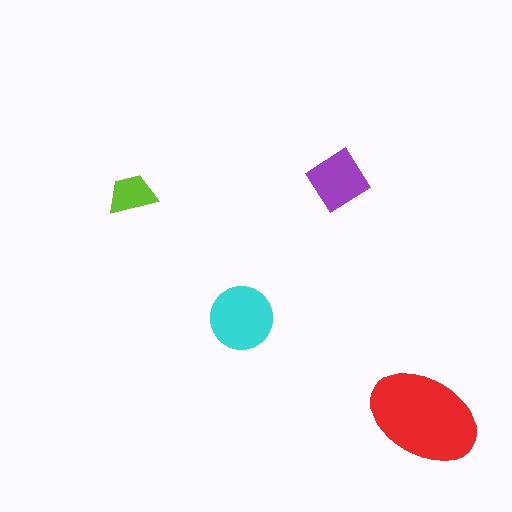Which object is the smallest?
The lime trapezoid.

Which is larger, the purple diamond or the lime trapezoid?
The purple diamond.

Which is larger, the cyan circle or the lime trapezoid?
The cyan circle.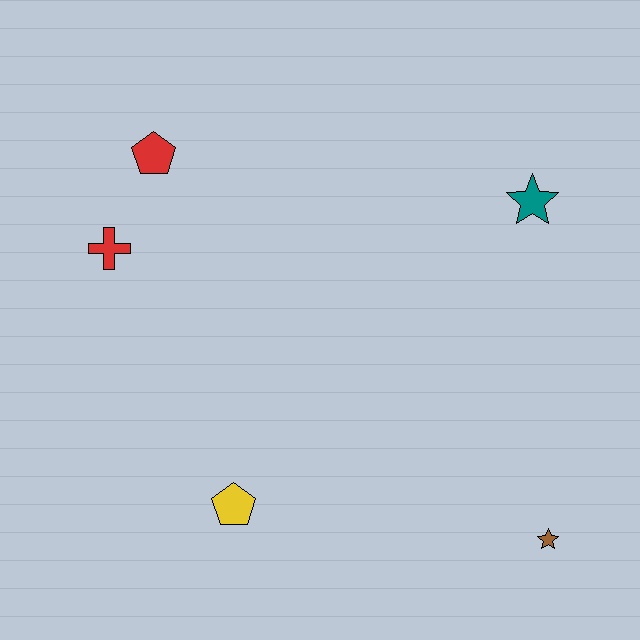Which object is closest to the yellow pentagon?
The red cross is closest to the yellow pentagon.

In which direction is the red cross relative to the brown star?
The red cross is to the left of the brown star.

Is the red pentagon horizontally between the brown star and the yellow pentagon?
No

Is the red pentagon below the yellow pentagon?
No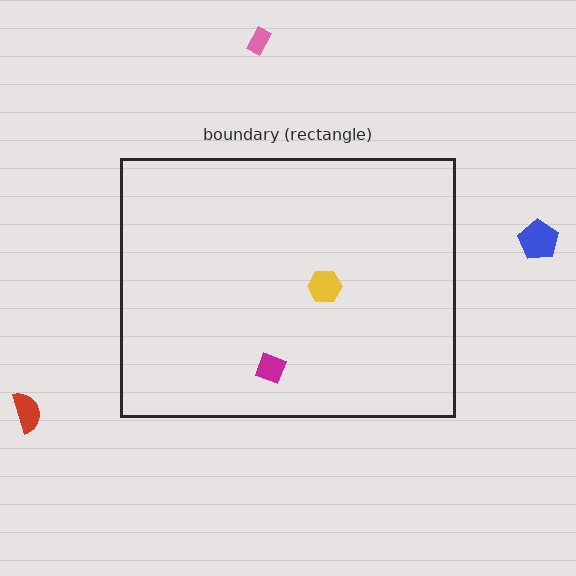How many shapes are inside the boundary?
2 inside, 3 outside.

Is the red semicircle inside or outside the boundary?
Outside.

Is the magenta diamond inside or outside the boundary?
Inside.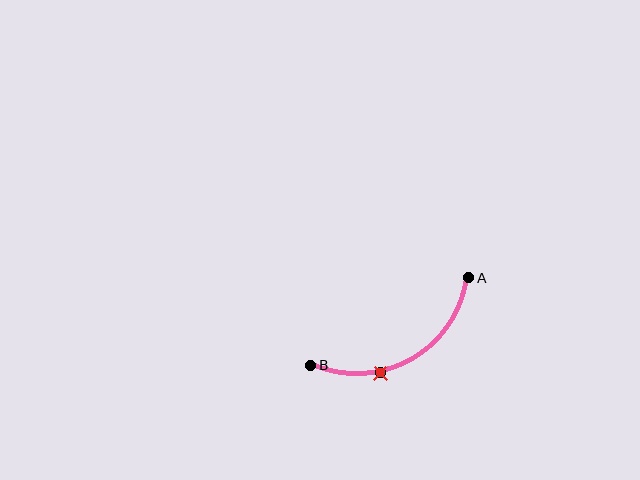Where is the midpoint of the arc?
The arc midpoint is the point on the curve farthest from the straight line joining A and B. It sits below that line.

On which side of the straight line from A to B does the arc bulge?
The arc bulges below the straight line connecting A and B.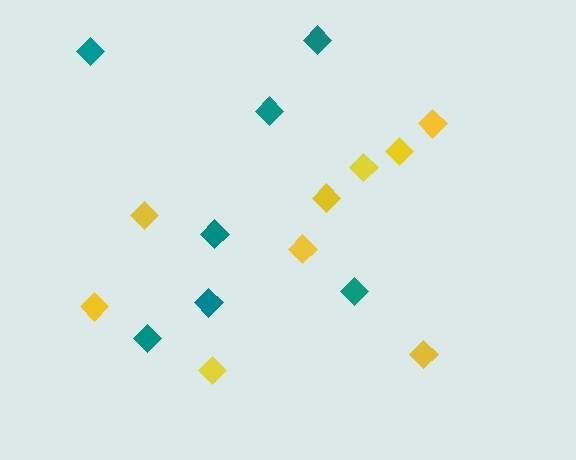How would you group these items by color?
There are 2 groups: one group of yellow diamonds (9) and one group of teal diamonds (7).